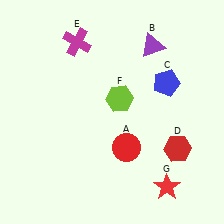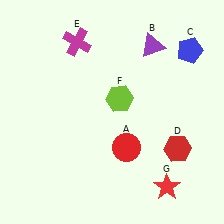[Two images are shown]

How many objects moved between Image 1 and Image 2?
1 object moved between the two images.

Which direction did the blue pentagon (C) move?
The blue pentagon (C) moved up.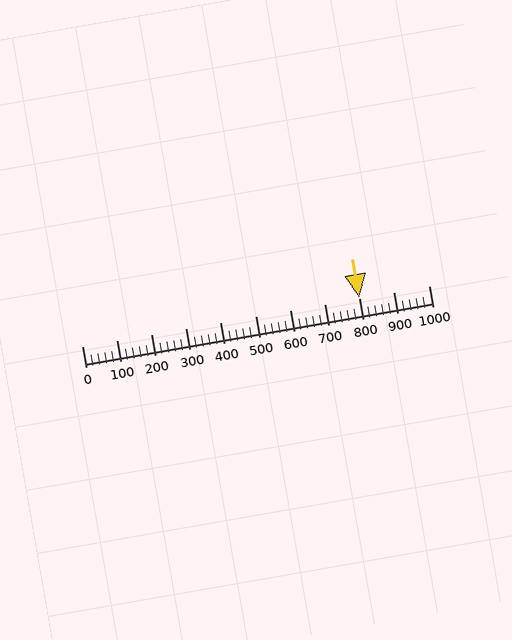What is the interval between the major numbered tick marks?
The major tick marks are spaced 100 units apart.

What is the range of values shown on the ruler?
The ruler shows values from 0 to 1000.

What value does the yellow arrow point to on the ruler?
The yellow arrow points to approximately 800.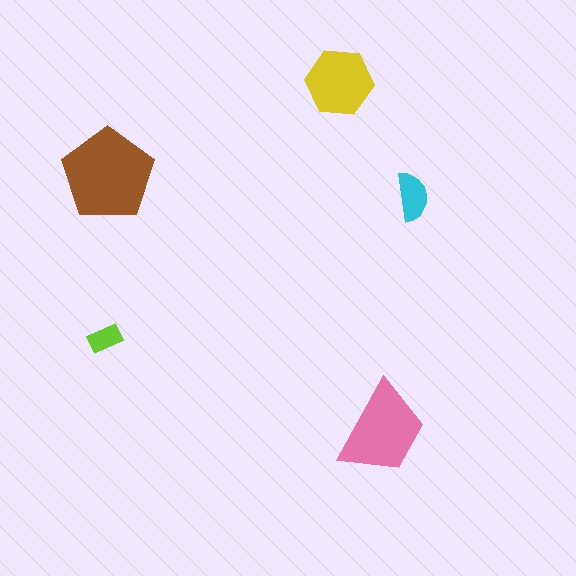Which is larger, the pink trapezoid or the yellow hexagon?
The pink trapezoid.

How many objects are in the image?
There are 5 objects in the image.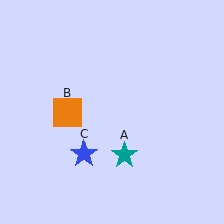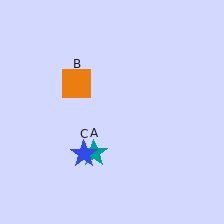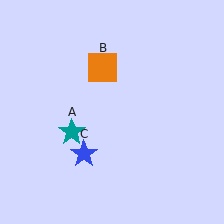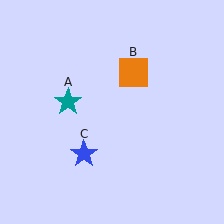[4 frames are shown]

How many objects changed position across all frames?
2 objects changed position: teal star (object A), orange square (object B).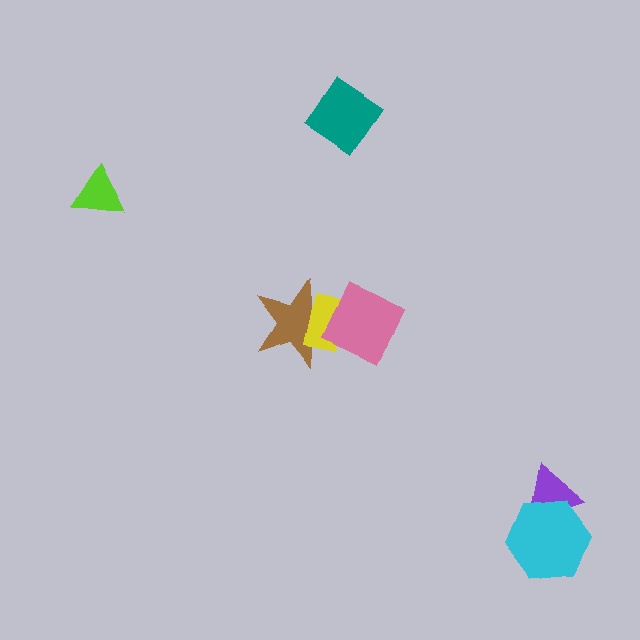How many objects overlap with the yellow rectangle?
2 objects overlap with the yellow rectangle.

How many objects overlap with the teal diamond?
0 objects overlap with the teal diamond.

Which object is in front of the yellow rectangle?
The pink diamond is in front of the yellow rectangle.